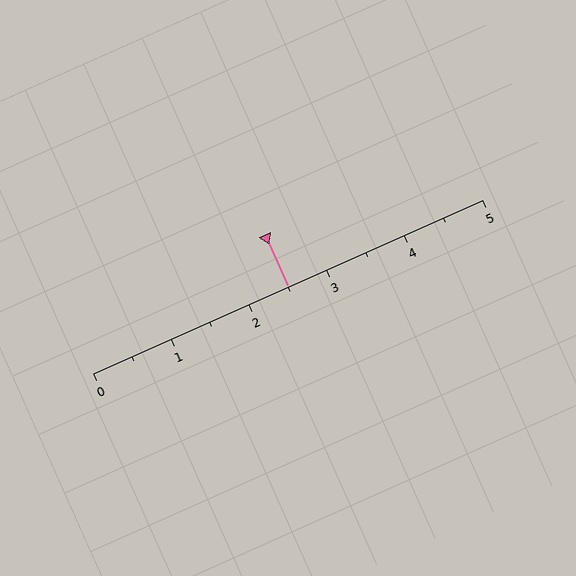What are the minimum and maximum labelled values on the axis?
The axis runs from 0 to 5.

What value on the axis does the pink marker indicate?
The marker indicates approximately 2.5.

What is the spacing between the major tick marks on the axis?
The major ticks are spaced 1 apart.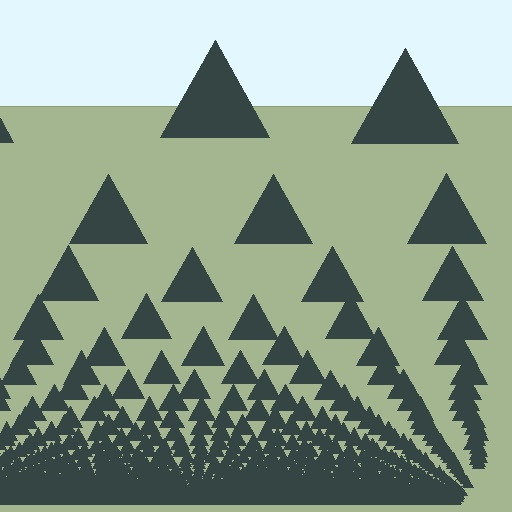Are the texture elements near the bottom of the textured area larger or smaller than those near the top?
Smaller. The gradient is inverted — elements near the bottom are smaller and denser.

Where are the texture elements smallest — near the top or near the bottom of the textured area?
Near the bottom.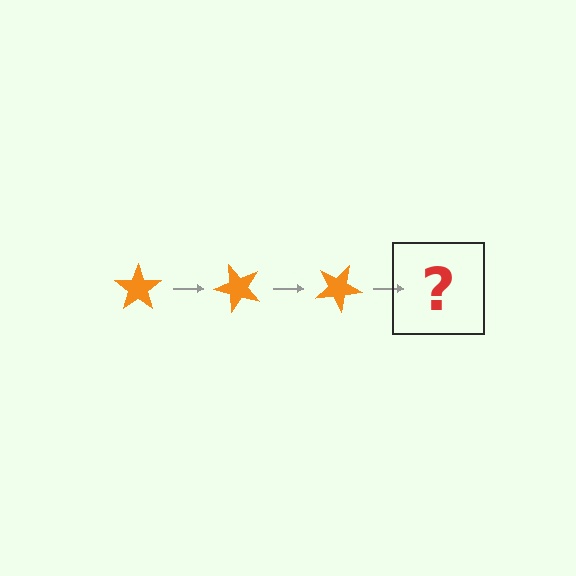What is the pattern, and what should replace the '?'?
The pattern is that the star rotates 50 degrees each step. The '?' should be an orange star rotated 150 degrees.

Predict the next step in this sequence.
The next step is an orange star rotated 150 degrees.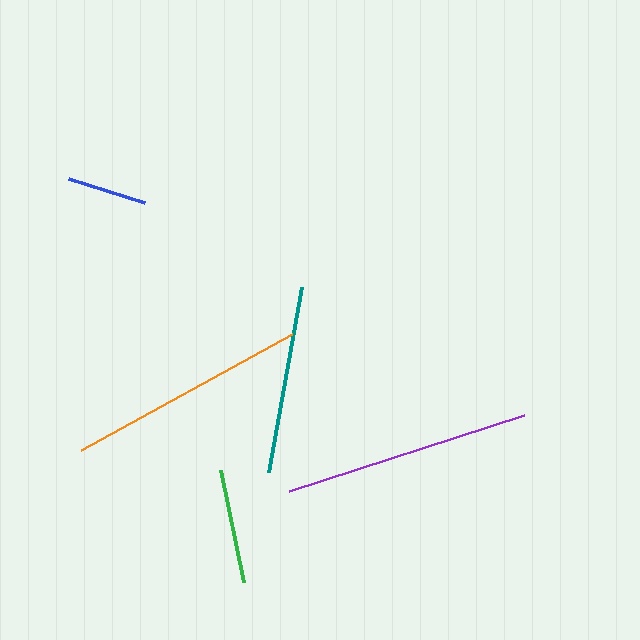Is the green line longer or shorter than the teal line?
The teal line is longer than the green line.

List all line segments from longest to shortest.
From longest to shortest: purple, orange, teal, green, blue.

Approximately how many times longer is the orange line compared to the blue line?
The orange line is approximately 3.0 times the length of the blue line.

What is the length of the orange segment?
The orange segment is approximately 241 pixels long.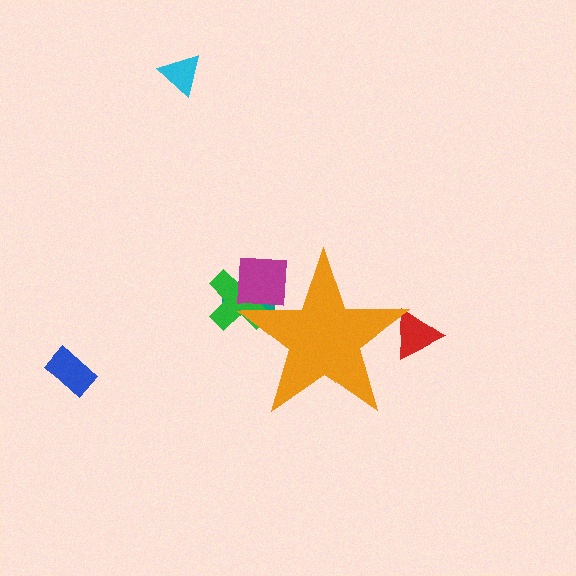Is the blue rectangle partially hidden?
No, the blue rectangle is fully visible.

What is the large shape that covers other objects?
An orange star.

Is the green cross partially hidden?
Yes, the green cross is partially hidden behind the orange star.